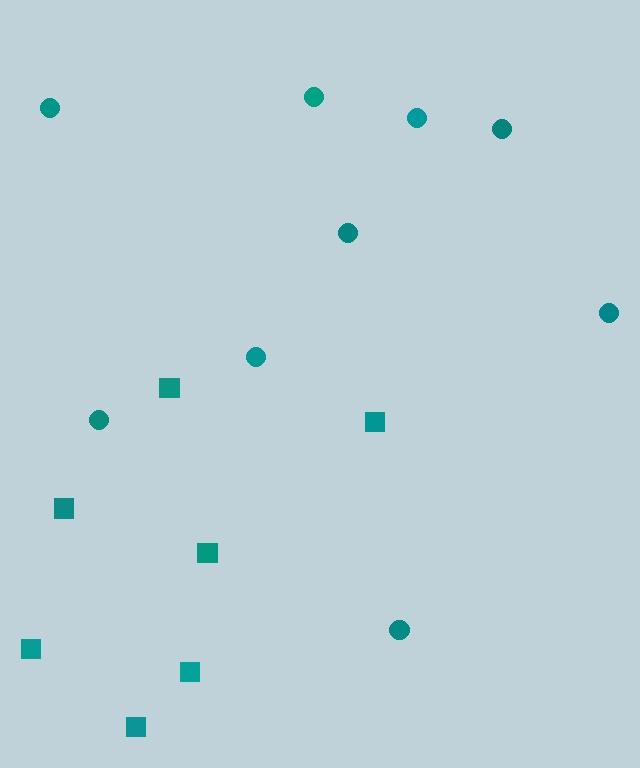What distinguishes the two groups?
There are 2 groups: one group of squares (7) and one group of circles (9).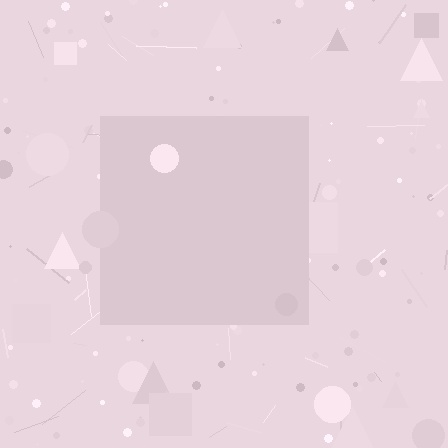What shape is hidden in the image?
A square is hidden in the image.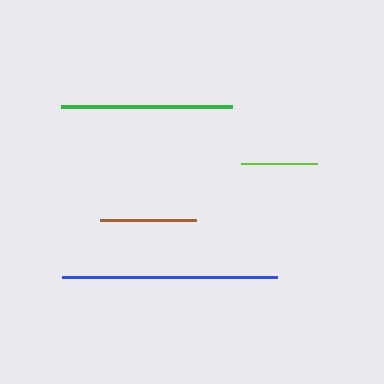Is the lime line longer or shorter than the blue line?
The blue line is longer than the lime line.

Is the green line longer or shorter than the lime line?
The green line is longer than the lime line.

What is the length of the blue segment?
The blue segment is approximately 215 pixels long.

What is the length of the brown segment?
The brown segment is approximately 96 pixels long.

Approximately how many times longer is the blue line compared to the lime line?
The blue line is approximately 2.8 times the length of the lime line.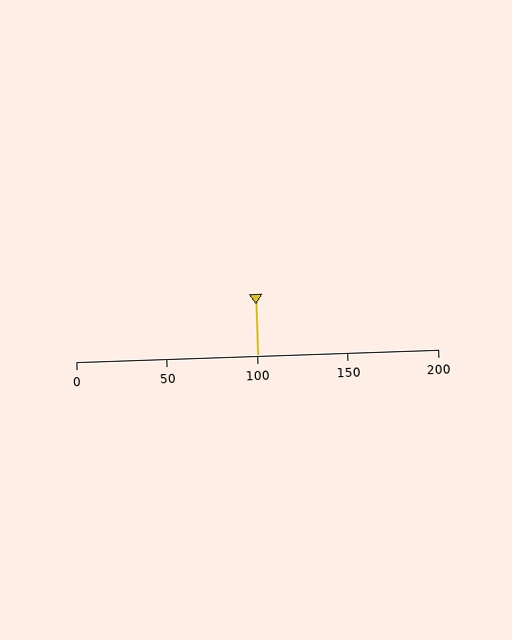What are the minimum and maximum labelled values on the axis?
The axis runs from 0 to 200.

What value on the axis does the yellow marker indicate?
The marker indicates approximately 100.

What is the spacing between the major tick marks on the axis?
The major ticks are spaced 50 apart.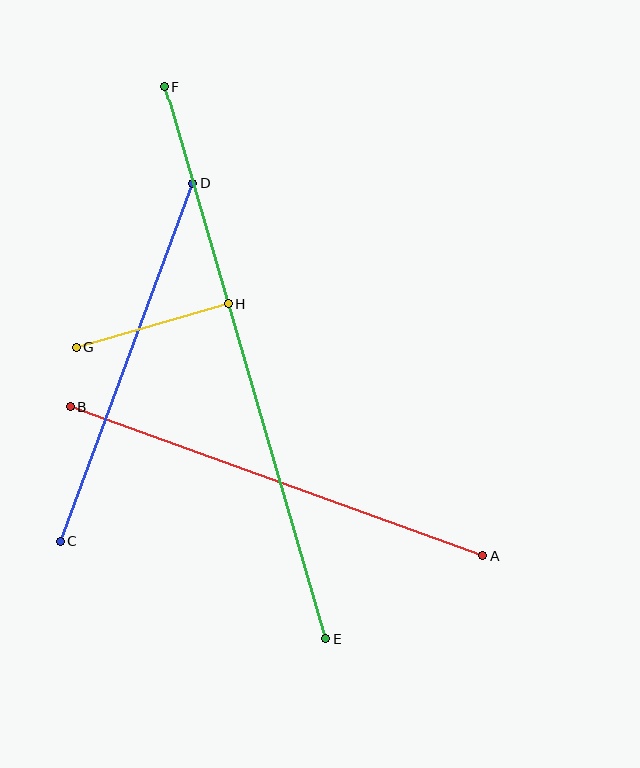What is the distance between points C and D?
The distance is approximately 382 pixels.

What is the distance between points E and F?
The distance is approximately 575 pixels.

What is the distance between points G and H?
The distance is approximately 158 pixels.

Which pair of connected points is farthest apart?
Points E and F are farthest apart.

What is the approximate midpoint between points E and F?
The midpoint is at approximately (245, 363) pixels.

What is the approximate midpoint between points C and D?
The midpoint is at approximately (126, 363) pixels.